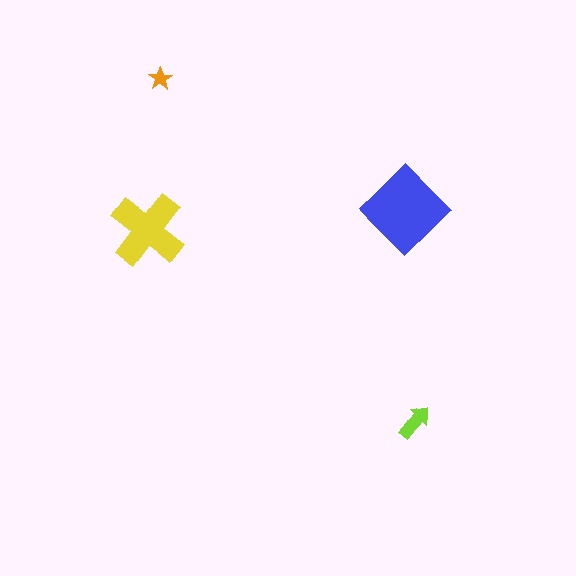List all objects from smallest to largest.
The orange star, the lime arrow, the yellow cross, the blue diamond.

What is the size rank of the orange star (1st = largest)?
4th.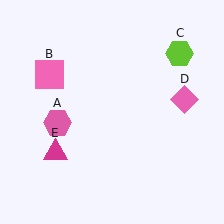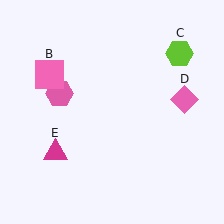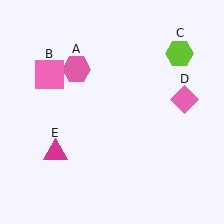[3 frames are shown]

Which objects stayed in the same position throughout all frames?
Pink square (object B) and lime hexagon (object C) and pink diamond (object D) and magenta triangle (object E) remained stationary.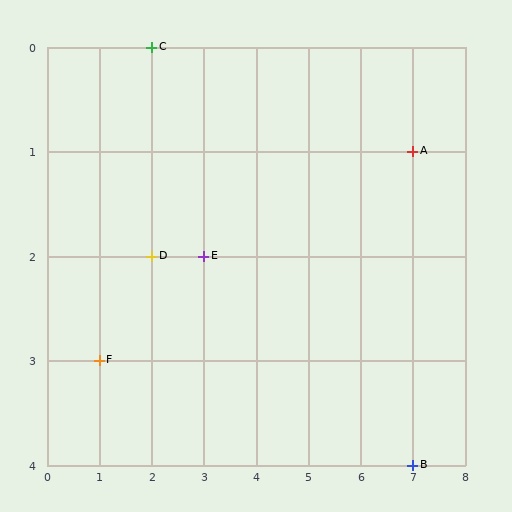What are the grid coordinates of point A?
Point A is at grid coordinates (7, 1).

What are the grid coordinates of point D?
Point D is at grid coordinates (2, 2).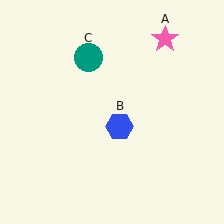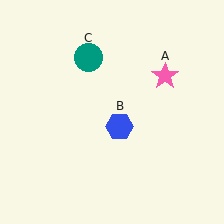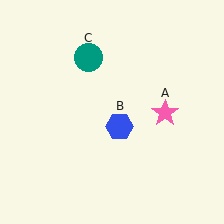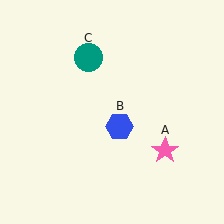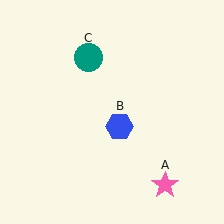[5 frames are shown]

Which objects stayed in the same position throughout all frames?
Blue hexagon (object B) and teal circle (object C) remained stationary.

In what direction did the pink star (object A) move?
The pink star (object A) moved down.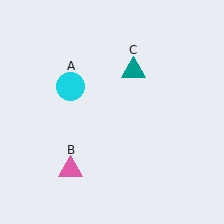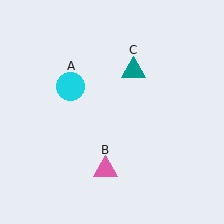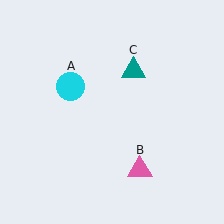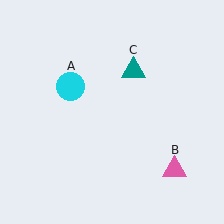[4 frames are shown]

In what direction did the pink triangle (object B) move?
The pink triangle (object B) moved right.